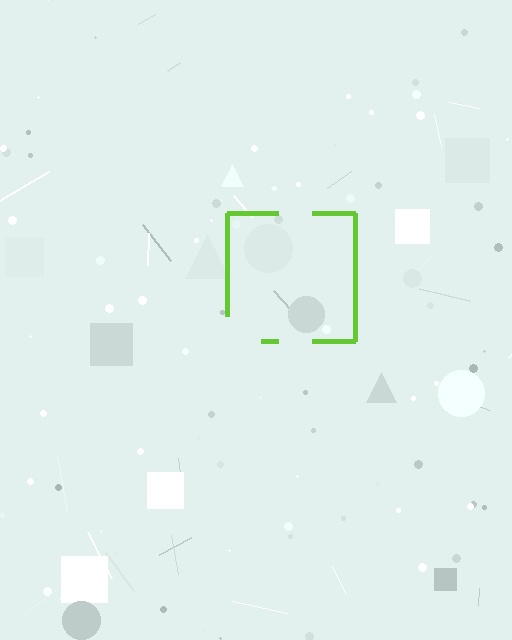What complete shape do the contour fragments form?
The contour fragments form a square.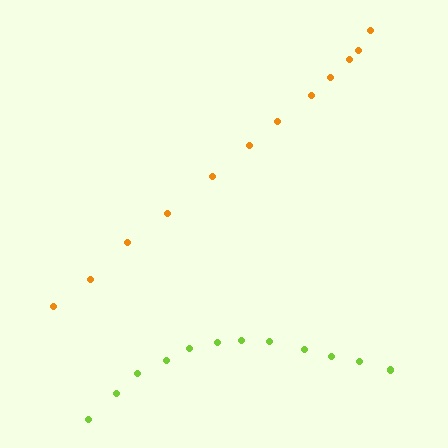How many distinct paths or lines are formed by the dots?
There are 2 distinct paths.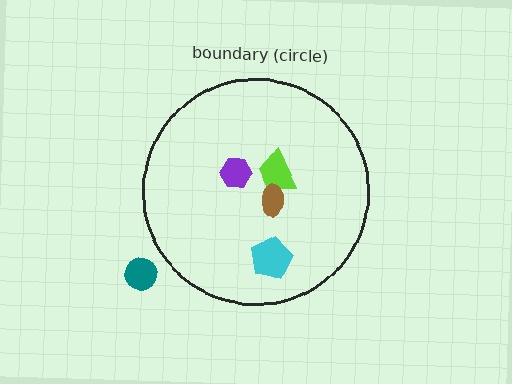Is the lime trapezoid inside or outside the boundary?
Inside.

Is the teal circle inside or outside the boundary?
Outside.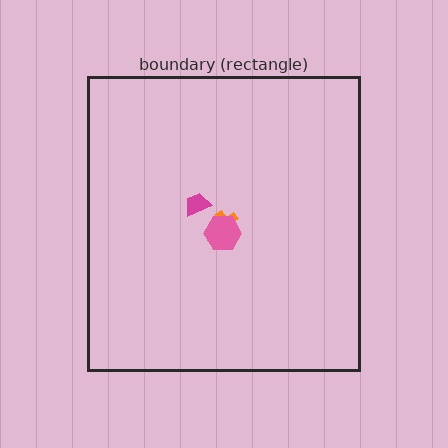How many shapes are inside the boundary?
3 inside, 0 outside.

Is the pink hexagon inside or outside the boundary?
Inside.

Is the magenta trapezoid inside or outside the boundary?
Inside.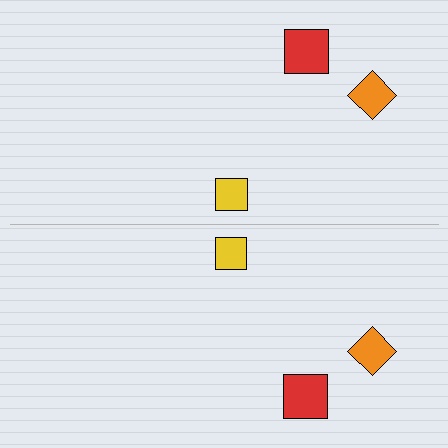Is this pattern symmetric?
Yes, this pattern has bilateral (reflection) symmetry.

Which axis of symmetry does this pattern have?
The pattern has a horizontal axis of symmetry running through the center of the image.